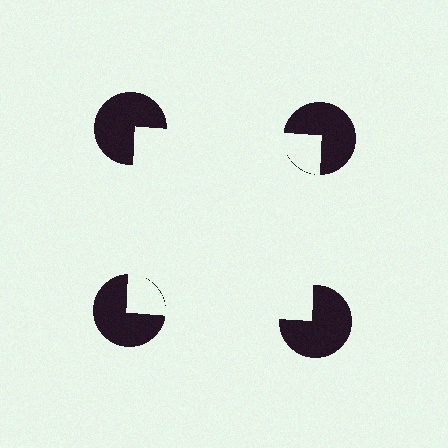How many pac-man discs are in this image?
There are 4 — one at each vertex of the illusory square.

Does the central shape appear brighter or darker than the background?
It typically appears slightly brighter than the background, even though no actual brightness change is drawn.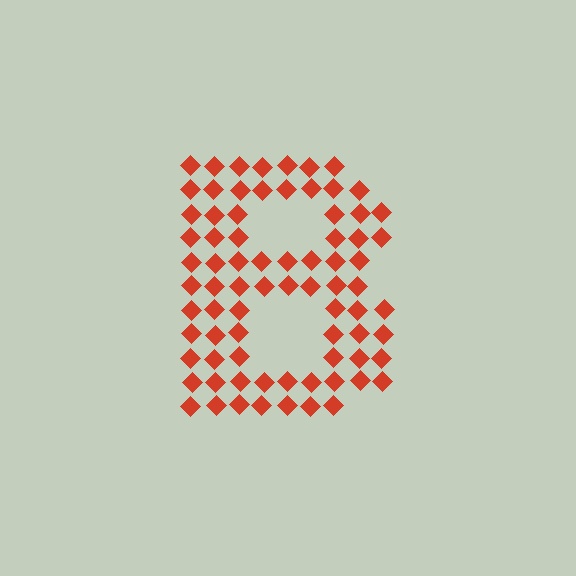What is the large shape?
The large shape is the letter B.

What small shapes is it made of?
It is made of small diamonds.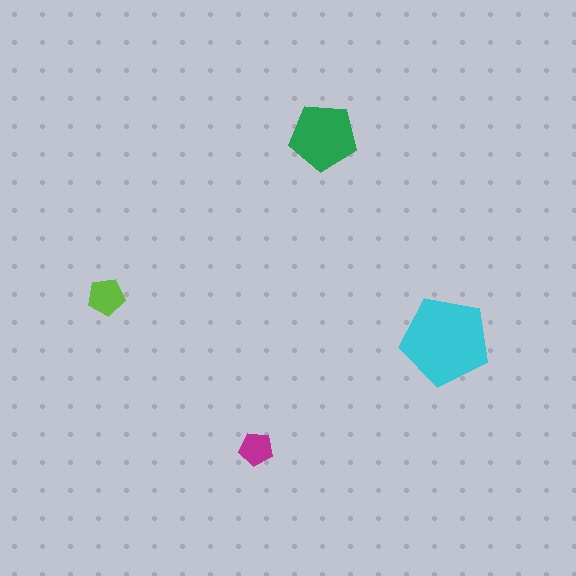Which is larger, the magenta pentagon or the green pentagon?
The green one.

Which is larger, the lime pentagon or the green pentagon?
The green one.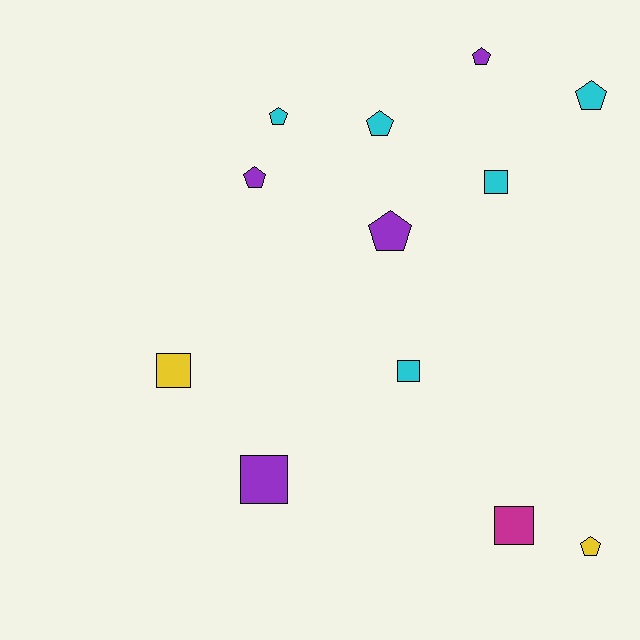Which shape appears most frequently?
Pentagon, with 7 objects.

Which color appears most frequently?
Cyan, with 5 objects.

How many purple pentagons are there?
There are 3 purple pentagons.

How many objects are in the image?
There are 12 objects.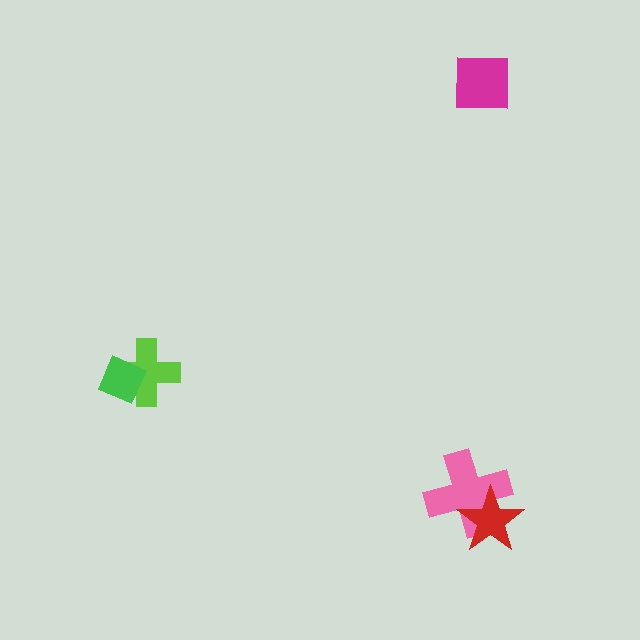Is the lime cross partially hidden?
Yes, it is partially covered by another shape.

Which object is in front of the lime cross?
The green diamond is in front of the lime cross.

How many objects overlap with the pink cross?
1 object overlaps with the pink cross.